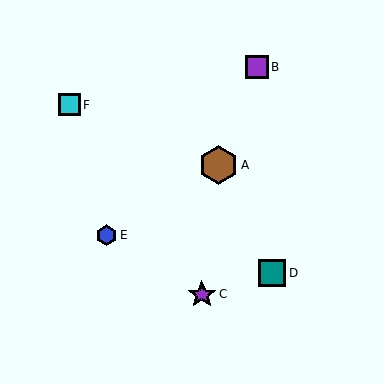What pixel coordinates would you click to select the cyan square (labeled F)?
Click at (69, 105) to select the cyan square F.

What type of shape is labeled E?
Shape E is a blue hexagon.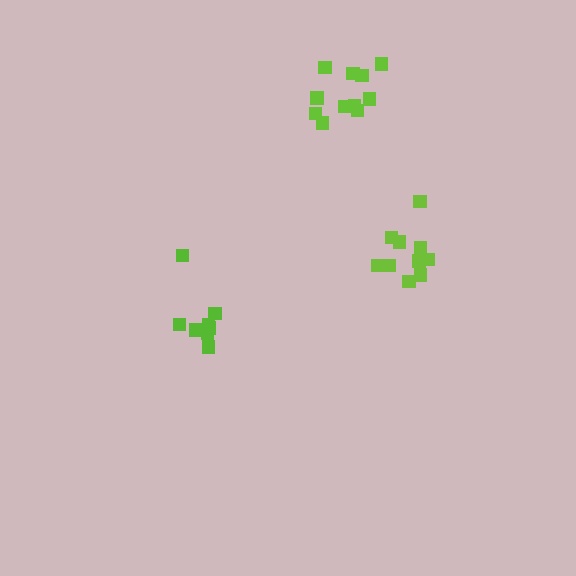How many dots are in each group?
Group 1: 10 dots, Group 2: 8 dots, Group 3: 11 dots (29 total).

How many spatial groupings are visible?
There are 3 spatial groupings.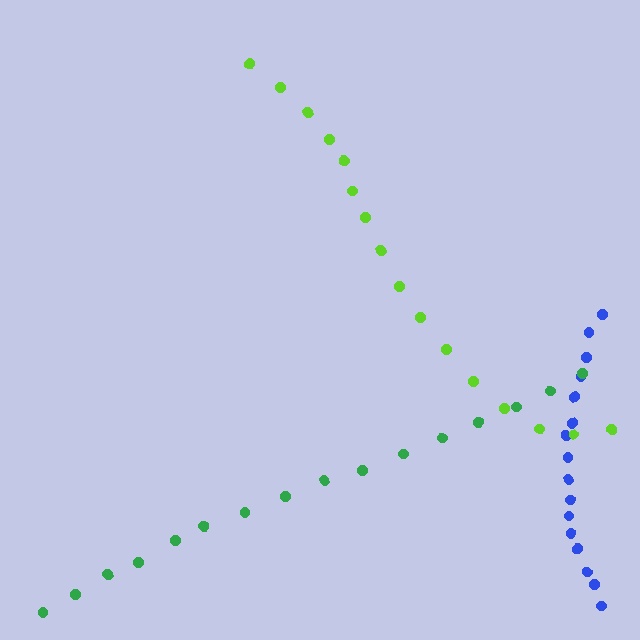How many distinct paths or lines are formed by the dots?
There are 3 distinct paths.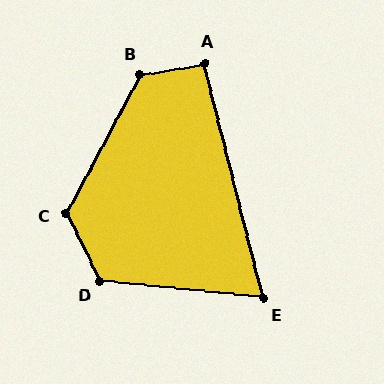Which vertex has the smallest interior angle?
E, at approximately 70 degrees.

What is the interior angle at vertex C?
Approximately 125 degrees (obtuse).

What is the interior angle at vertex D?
Approximately 123 degrees (obtuse).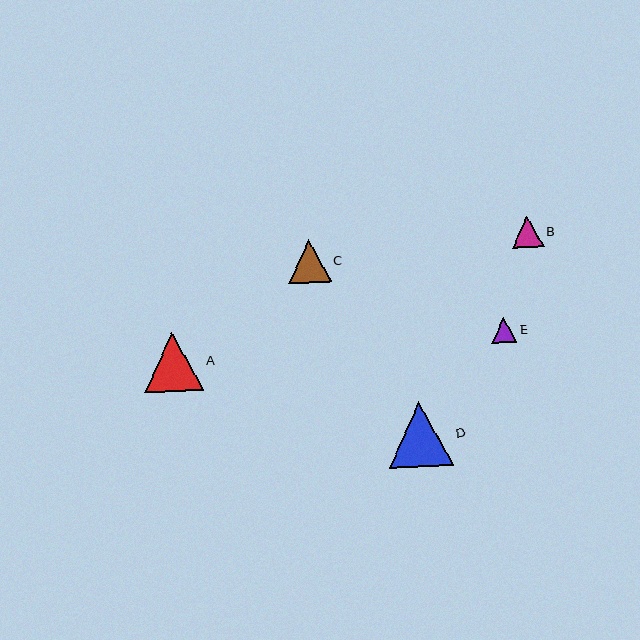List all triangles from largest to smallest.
From largest to smallest: D, A, C, B, E.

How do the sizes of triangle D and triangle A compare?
Triangle D and triangle A are approximately the same size.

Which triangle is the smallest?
Triangle E is the smallest with a size of approximately 25 pixels.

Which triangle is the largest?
Triangle D is the largest with a size of approximately 65 pixels.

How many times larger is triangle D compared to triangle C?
Triangle D is approximately 1.5 times the size of triangle C.